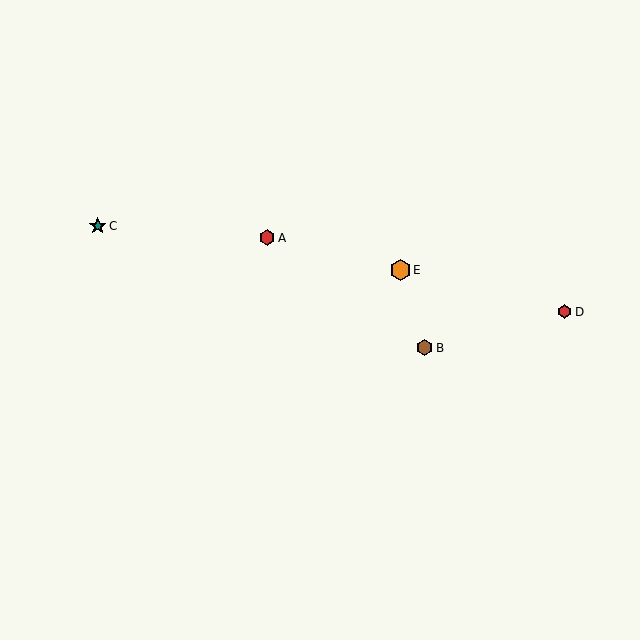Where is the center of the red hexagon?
The center of the red hexagon is at (267, 238).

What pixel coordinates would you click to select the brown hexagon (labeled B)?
Click at (424, 348) to select the brown hexagon B.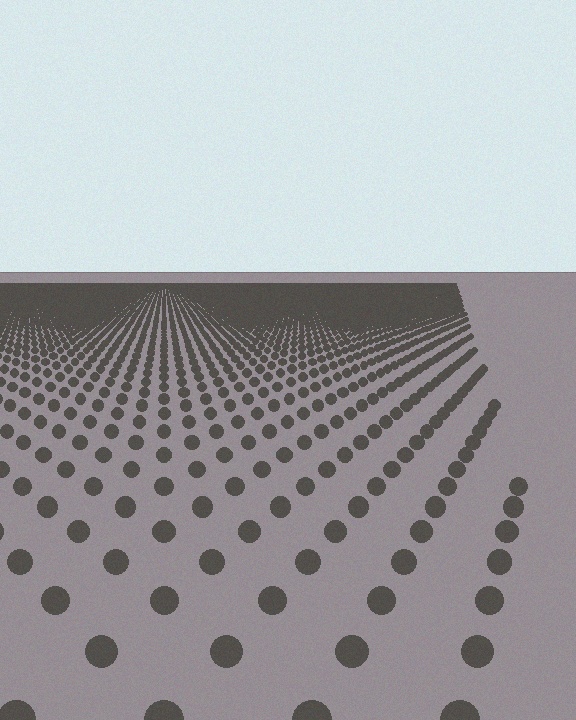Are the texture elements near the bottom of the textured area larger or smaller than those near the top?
Larger. Near the bottom, elements are closer to the viewer and appear at a bigger on-screen size.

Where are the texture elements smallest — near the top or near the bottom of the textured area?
Near the top.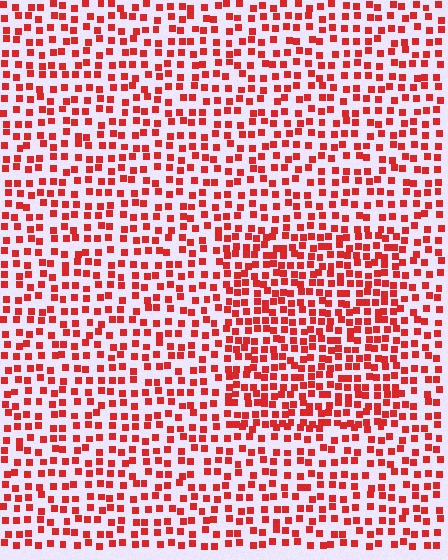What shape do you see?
I see a rectangle.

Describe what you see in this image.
The image contains small red elements arranged at two different densities. A rectangle-shaped region is visible where the elements are more densely packed than the surrounding area.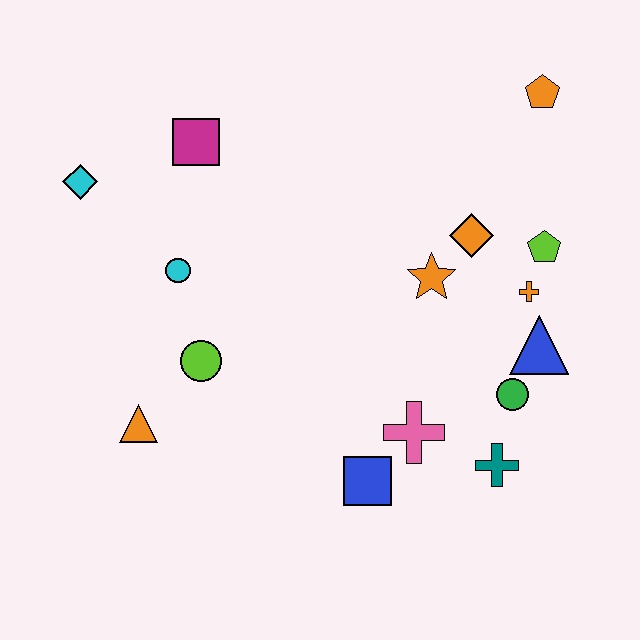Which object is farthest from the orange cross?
The cyan diamond is farthest from the orange cross.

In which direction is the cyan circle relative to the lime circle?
The cyan circle is above the lime circle.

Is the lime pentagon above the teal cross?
Yes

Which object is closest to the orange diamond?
The orange star is closest to the orange diamond.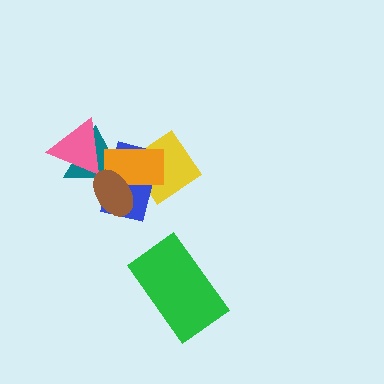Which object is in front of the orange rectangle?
The brown ellipse is in front of the orange rectangle.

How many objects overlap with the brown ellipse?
3 objects overlap with the brown ellipse.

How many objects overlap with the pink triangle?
2 objects overlap with the pink triangle.